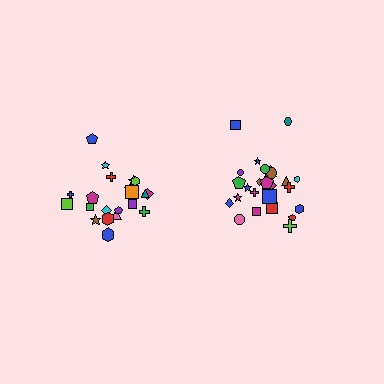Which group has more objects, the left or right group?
The right group.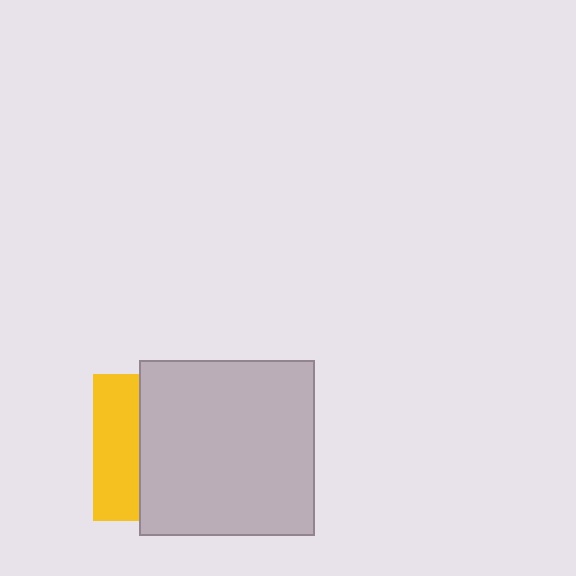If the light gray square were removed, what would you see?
You would see the complete yellow square.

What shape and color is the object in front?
The object in front is a light gray square.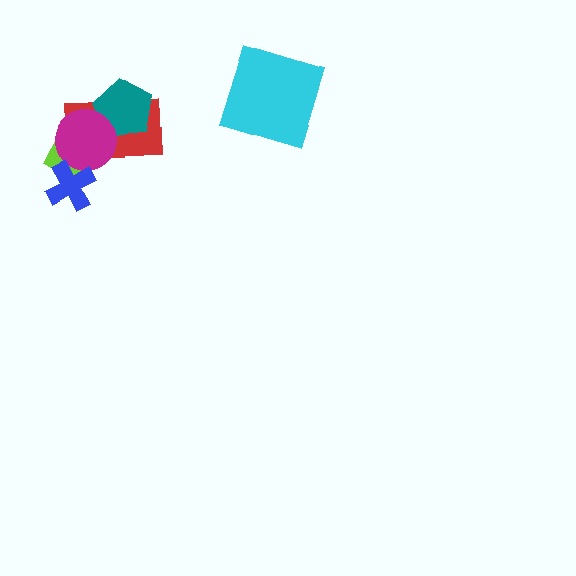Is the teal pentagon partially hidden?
Yes, it is partially covered by another shape.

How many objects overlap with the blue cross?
2 objects overlap with the blue cross.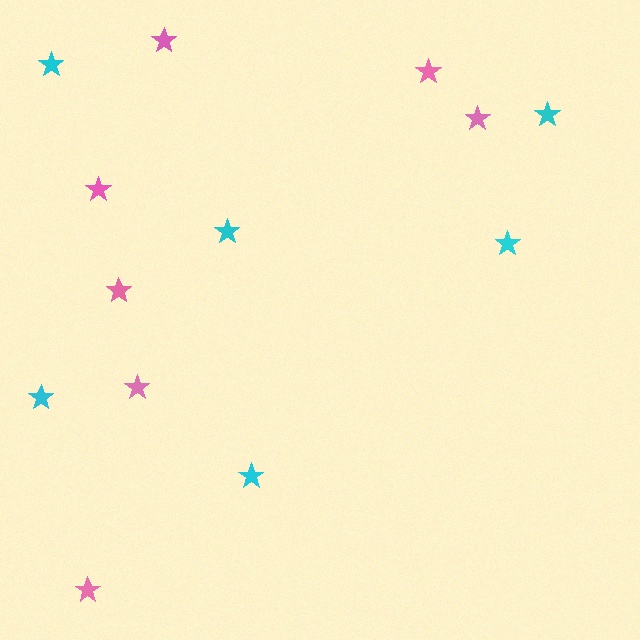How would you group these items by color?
There are 2 groups: one group of cyan stars (6) and one group of pink stars (7).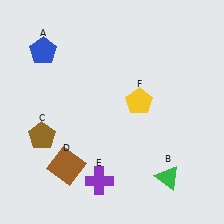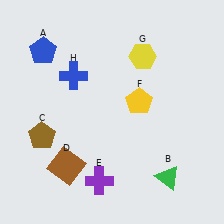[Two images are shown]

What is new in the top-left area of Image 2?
A blue cross (H) was added in the top-left area of Image 2.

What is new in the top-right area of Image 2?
A yellow hexagon (G) was added in the top-right area of Image 2.